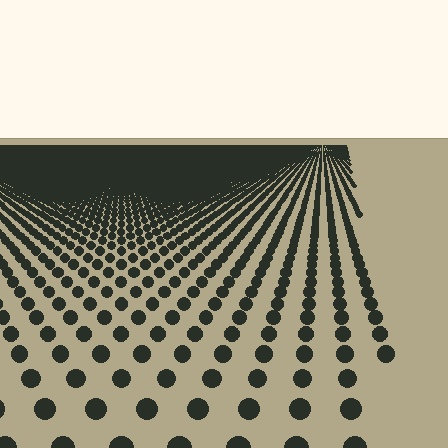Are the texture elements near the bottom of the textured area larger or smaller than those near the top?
Larger. Near the bottom, elements are closer to the viewer and appear at a bigger on-screen size.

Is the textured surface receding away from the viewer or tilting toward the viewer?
The surface is receding away from the viewer. Texture elements get smaller and denser toward the top.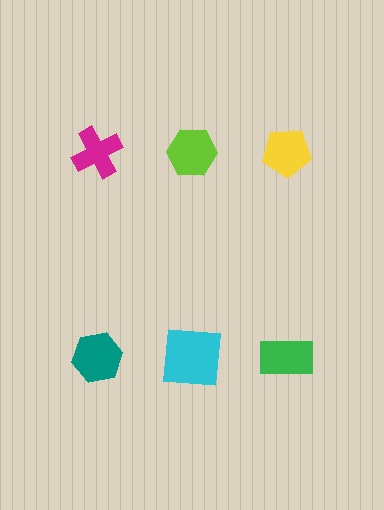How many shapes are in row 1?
3 shapes.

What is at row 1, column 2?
A lime hexagon.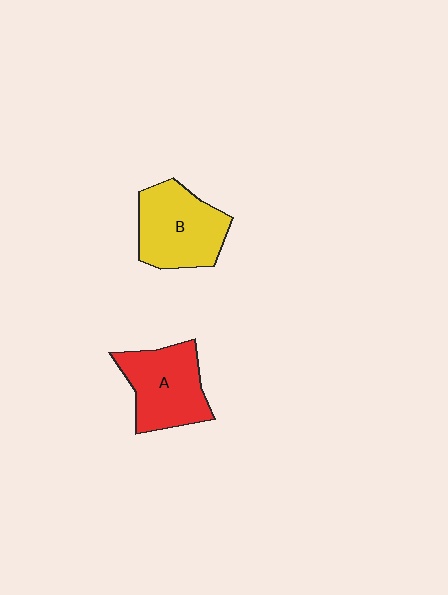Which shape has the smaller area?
Shape A (red).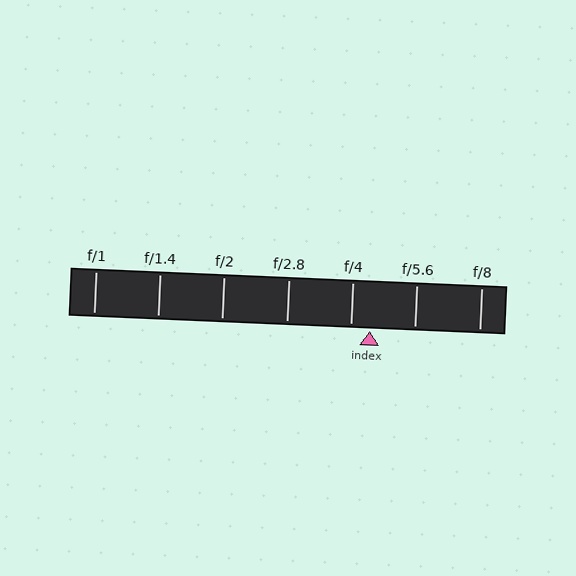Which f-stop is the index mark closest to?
The index mark is closest to f/4.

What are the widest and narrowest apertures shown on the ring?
The widest aperture shown is f/1 and the narrowest is f/8.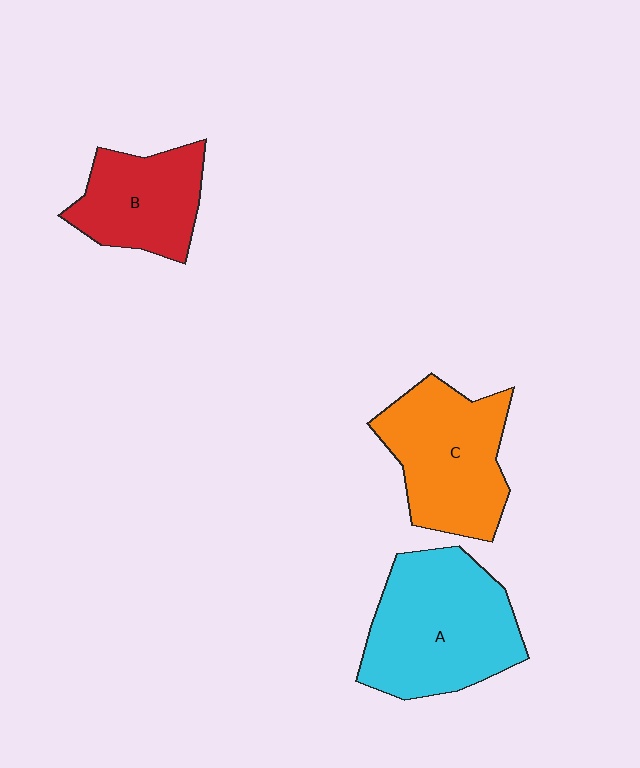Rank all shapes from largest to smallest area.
From largest to smallest: A (cyan), C (orange), B (red).